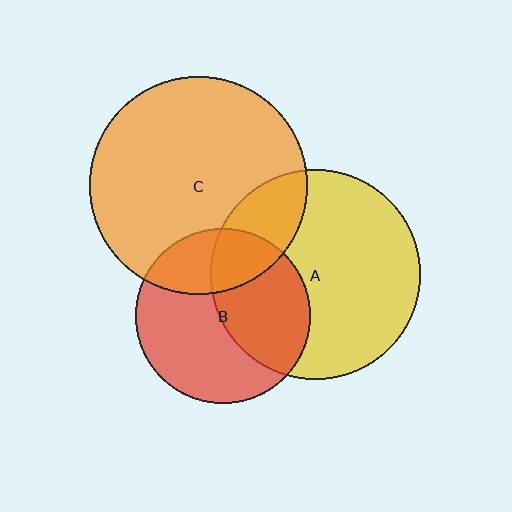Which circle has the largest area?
Circle C (orange).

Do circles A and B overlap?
Yes.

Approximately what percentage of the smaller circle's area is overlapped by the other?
Approximately 45%.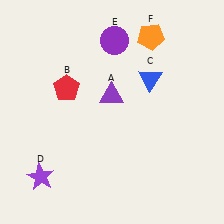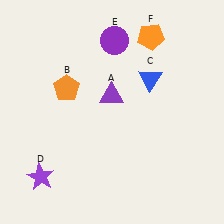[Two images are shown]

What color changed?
The pentagon (B) changed from red in Image 1 to orange in Image 2.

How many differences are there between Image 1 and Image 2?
There is 1 difference between the two images.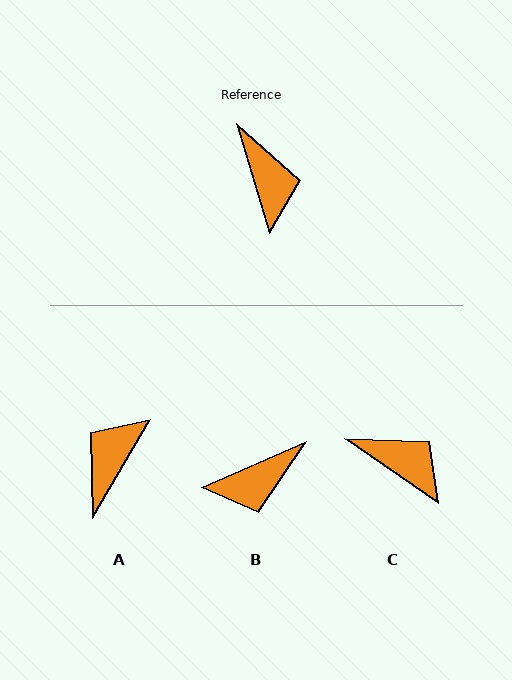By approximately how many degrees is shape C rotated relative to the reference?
Approximately 39 degrees counter-clockwise.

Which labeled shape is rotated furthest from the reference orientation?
A, about 133 degrees away.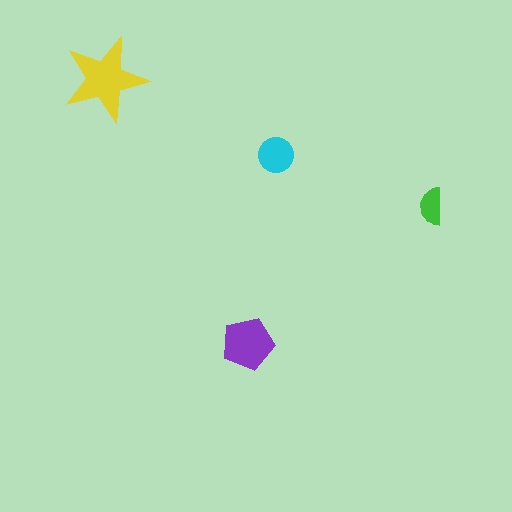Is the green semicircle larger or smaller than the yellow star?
Smaller.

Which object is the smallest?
The green semicircle.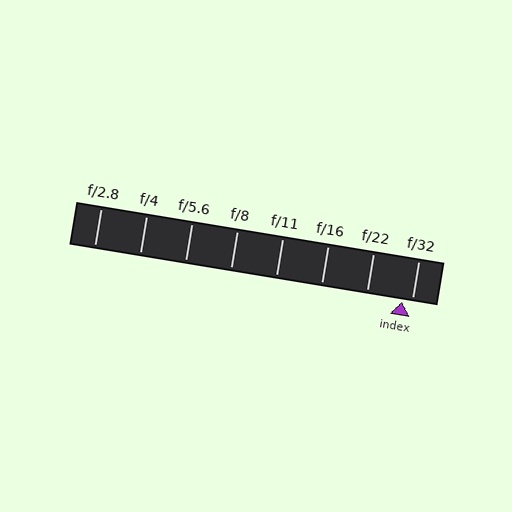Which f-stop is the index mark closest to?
The index mark is closest to f/32.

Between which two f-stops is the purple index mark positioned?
The index mark is between f/22 and f/32.